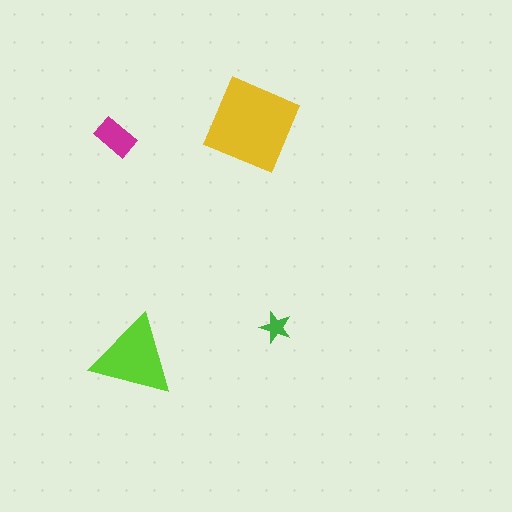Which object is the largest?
The yellow square.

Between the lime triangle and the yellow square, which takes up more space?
The yellow square.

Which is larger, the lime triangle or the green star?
The lime triangle.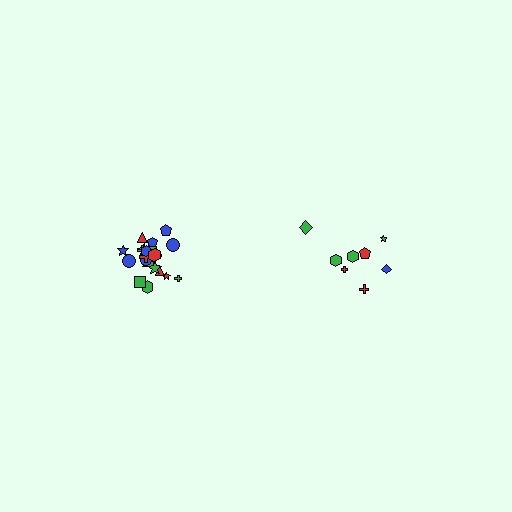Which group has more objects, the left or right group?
The left group.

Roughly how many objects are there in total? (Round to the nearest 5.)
Roughly 30 objects in total.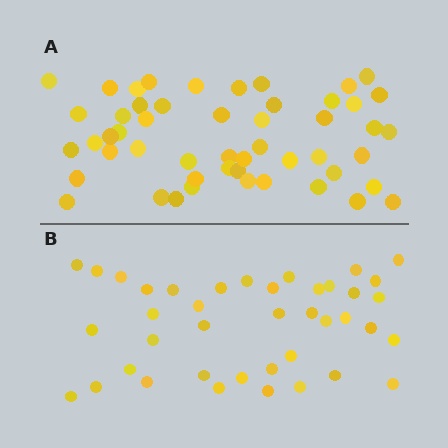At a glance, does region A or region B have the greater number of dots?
Region A (the top region) has more dots.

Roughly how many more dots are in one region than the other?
Region A has roughly 12 or so more dots than region B.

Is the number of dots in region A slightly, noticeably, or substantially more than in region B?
Region A has noticeably more, but not dramatically so. The ratio is roughly 1.3 to 1.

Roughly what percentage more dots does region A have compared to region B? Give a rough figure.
About 30% more.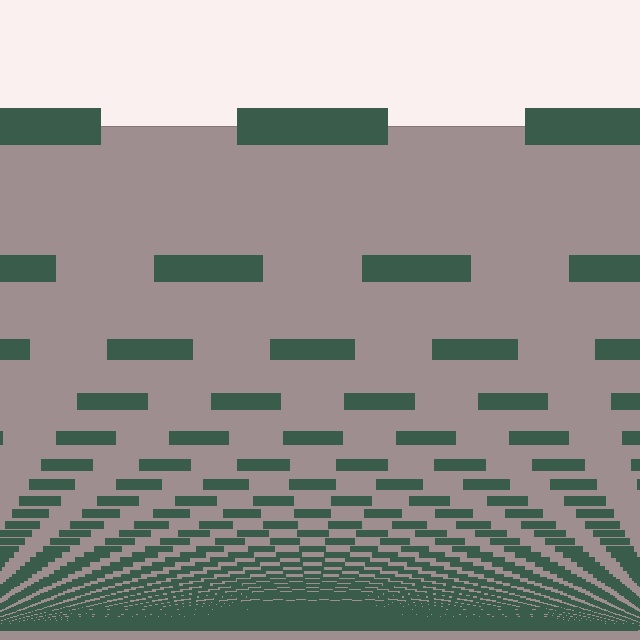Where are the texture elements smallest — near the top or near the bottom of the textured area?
Near the bottom.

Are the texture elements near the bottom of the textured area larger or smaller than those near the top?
Smaller. The gradient is inverted — elements near the bottom are smaller and denser.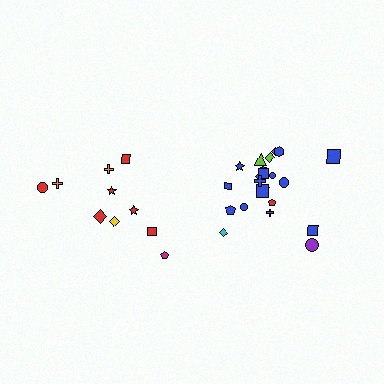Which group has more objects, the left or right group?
The right group.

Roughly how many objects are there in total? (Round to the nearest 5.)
Roughly 30 objects in total.